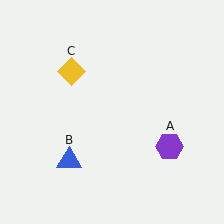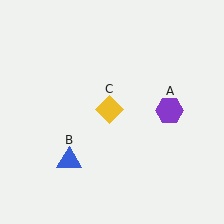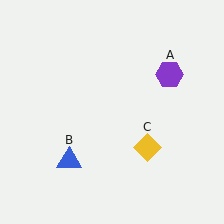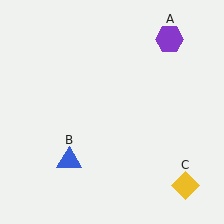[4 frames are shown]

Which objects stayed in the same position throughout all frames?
Blue triangle (object B) remained stationary.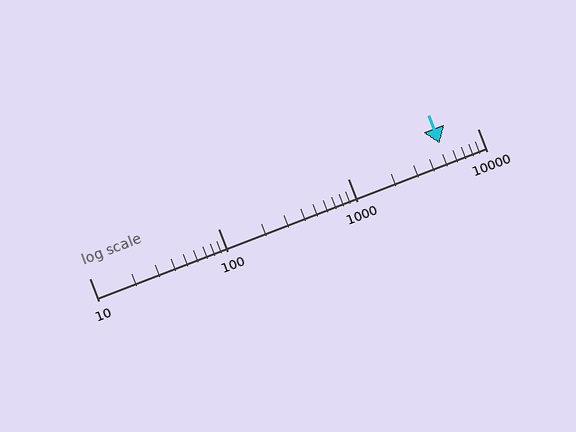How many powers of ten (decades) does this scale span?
The scale spans 3 decades, from 10 to 10000.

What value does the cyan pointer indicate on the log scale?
The pointer indicates approximately 5100.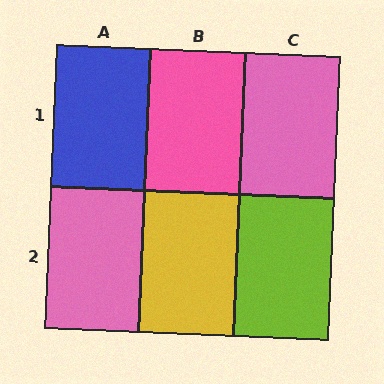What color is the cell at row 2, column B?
Yellow.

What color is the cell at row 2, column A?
Pink.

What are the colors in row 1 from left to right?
Blue, pink, pink.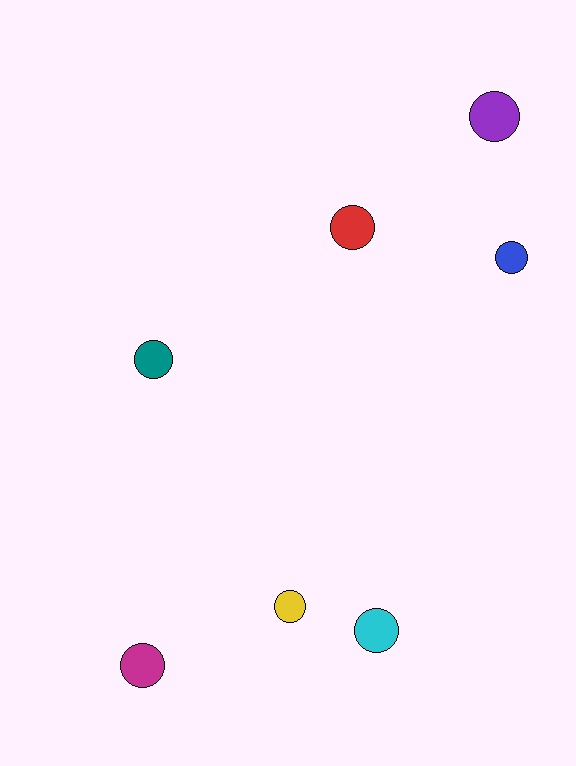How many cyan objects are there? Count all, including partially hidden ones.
There is 1 cyan object.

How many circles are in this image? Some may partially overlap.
There are 7 circles.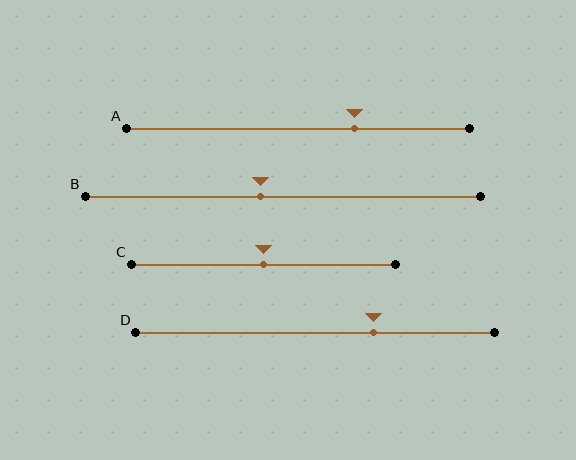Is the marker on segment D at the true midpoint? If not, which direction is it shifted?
No, the marker on segment D is shifted to the right by about 16% of the segment length.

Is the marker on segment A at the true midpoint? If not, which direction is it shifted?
No, the marker on segment A is shifted to the right by about 16% of the segment length.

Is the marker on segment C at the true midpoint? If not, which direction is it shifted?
Yes, the marker on segment C is at the true midpoint.